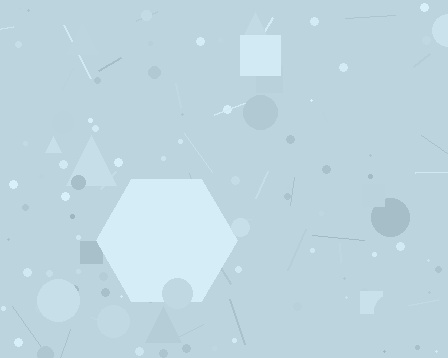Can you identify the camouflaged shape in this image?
The camouflaged shape is a hexagon.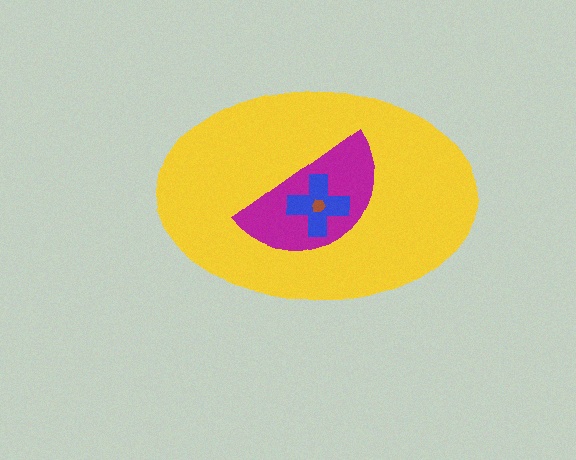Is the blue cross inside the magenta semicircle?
Yes.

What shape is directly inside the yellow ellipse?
The magenta semicircle.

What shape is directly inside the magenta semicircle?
The blue cross.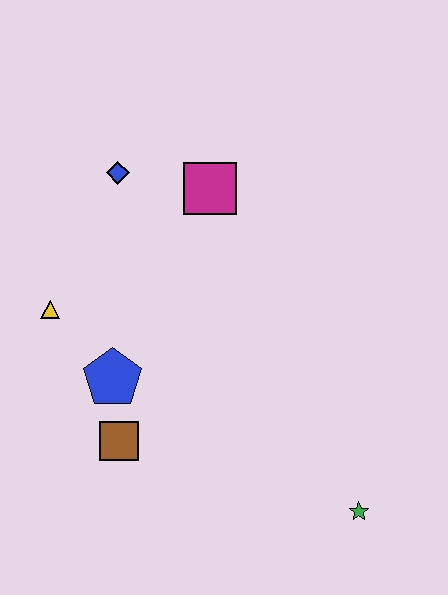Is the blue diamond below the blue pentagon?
No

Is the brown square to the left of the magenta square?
Yes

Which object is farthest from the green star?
The blue diamond is farthest from the green star.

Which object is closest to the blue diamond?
The magenta square is closest to the blue diamond.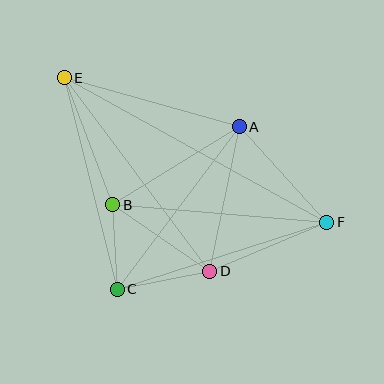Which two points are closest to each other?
Points B and C are closest to each other.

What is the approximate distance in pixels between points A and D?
The distance between A and D is approximately 147 pixels.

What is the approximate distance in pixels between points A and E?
The distance between A and E is approximately 182 pixels.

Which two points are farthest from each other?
Points E and F are farthest from each other.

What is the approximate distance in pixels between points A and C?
The distance between A and C is approximately 203 pixels.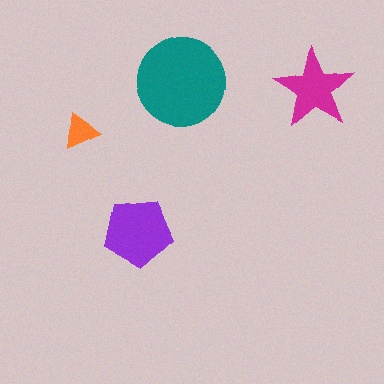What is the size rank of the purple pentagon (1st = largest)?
2nd.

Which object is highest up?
The teal circle is topmost.